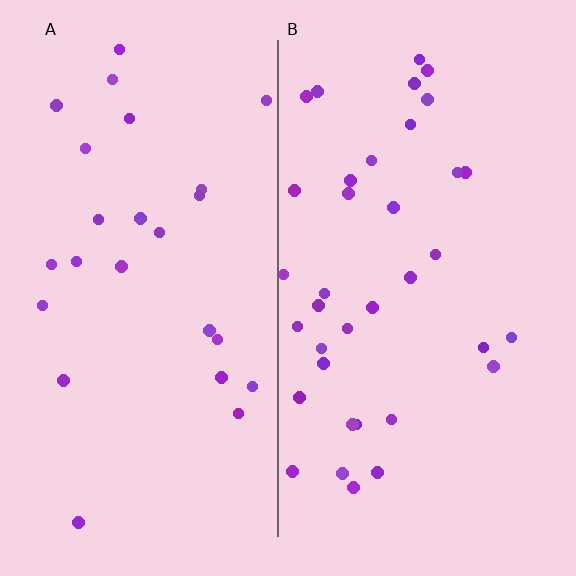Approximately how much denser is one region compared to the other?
Approximately 1.5× — region B over region A.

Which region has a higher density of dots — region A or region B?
B (the right).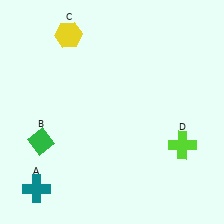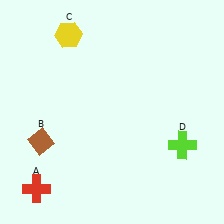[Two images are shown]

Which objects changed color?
A changed from teal to red. B changed from green to brown.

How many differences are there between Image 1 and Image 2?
There are 2 differences between the two images.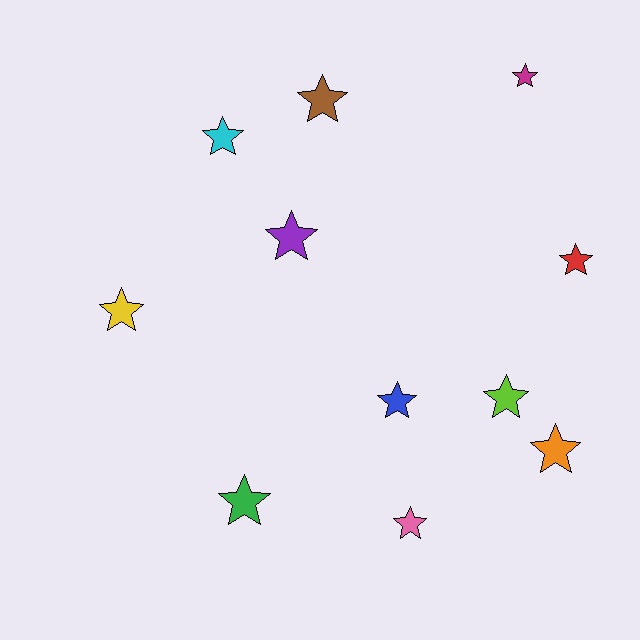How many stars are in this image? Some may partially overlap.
There are 11 stars.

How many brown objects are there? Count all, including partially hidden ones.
There is 1 brown object.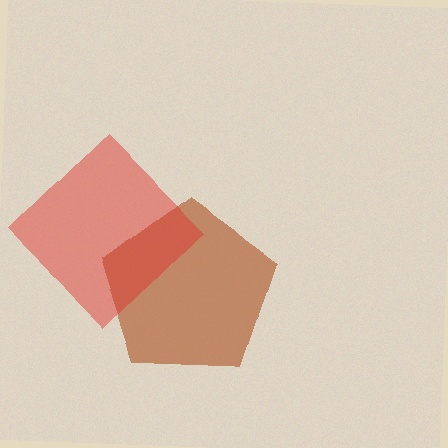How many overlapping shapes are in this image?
There are 2 overlapping shapes in the image.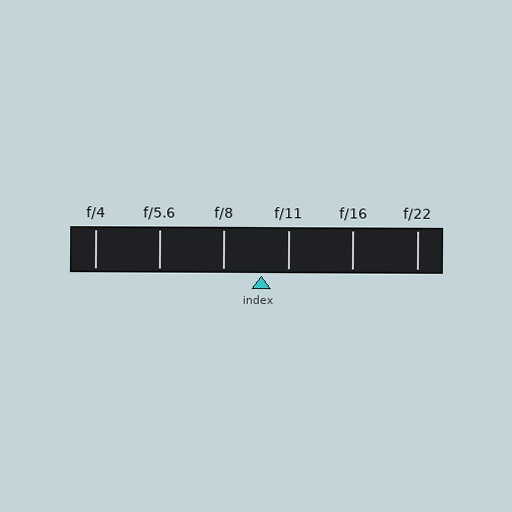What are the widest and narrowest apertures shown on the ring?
The widest aperture shown is f/4 and the narrowest is f/22.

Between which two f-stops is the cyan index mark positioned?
The index mark is between f/8 and f/11.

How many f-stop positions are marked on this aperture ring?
There are 6 f-stop positions marked.